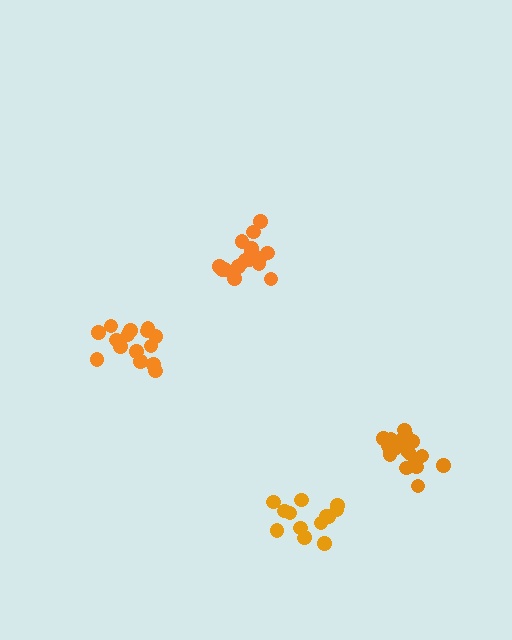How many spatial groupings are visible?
There are 4 spatial groupings.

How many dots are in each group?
Group 1: 15 dots, Group 2: 19 dots, Group 3: 18 dots, Group 4: 14 dots (66 total).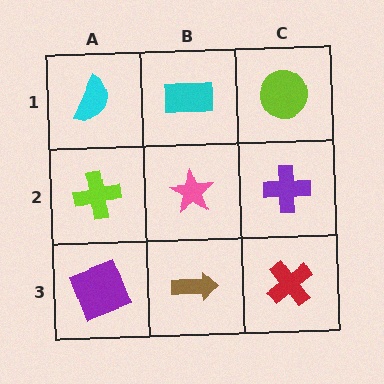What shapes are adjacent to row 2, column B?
A cyan rectangle (row 1, column B), a brown arrow (row 3, column B), a lime cross (row 2, column A), a purple cross (row 2, column C).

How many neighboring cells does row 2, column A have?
3.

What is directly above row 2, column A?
A cyan semicircle.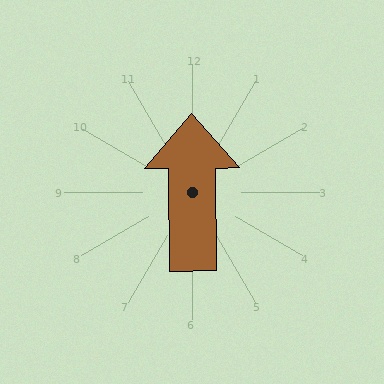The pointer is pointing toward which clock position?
Roughly 12 o'clock.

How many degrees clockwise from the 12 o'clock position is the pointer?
Approximately 359 degrees.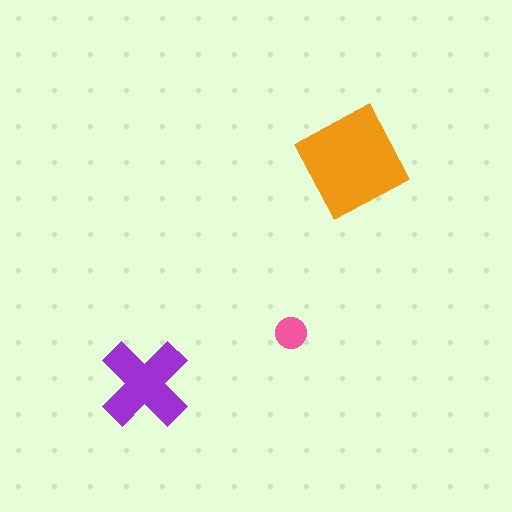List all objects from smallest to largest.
The pink circle, the purple cross, the orange diamond.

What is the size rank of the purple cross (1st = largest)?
2nd.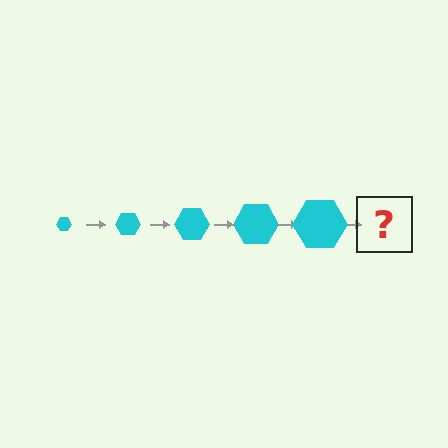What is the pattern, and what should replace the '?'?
The pattern is that the hexagon gets progressively larger each step. The '?' should be a cyan hexagon, larger than the previous one.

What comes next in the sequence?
The next element should be a cyan hexagon, larger than the previous one.